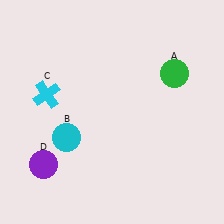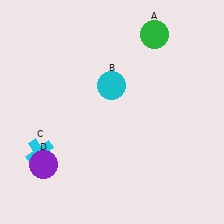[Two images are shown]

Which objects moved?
The objects that moved are: the green circle (A), the cyan circle (B), the cyan cross (C).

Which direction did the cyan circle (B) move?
The cyan circle (B) moved up.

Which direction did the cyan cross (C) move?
The cyan cross (C) moved down.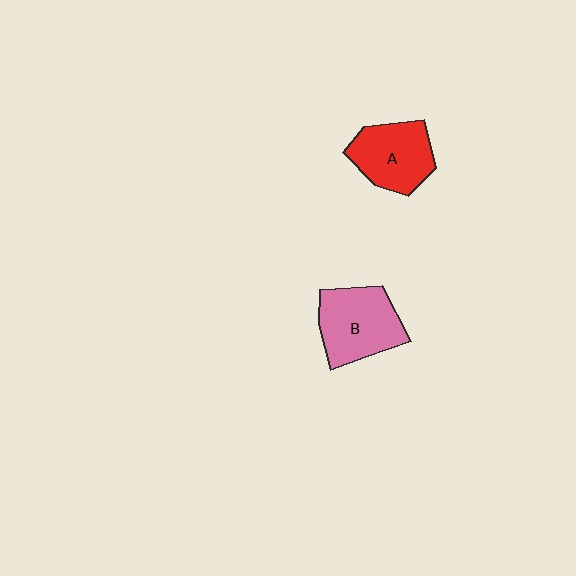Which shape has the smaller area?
Shape A (red).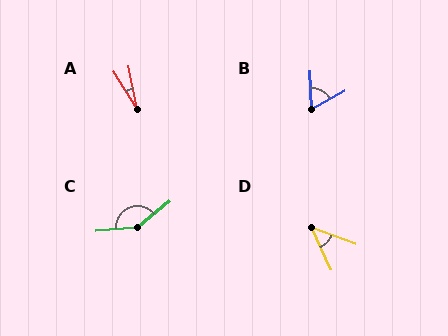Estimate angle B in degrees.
Approximately 63 degrees.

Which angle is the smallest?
A, at approximately 22 degrees.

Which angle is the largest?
C, at approximately 145 degrees.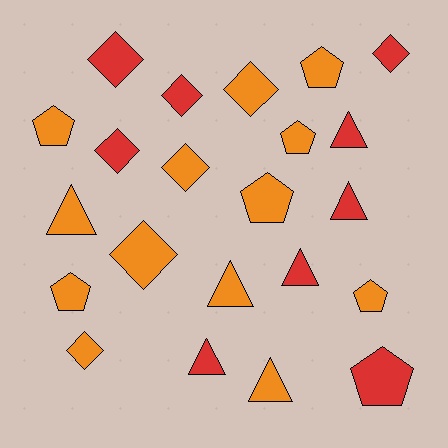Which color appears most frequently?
Orange, with 13 objects.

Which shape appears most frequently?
Diamond, with 8 objects.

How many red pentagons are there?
There is 1 red pentagon.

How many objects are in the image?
There are 22 objects.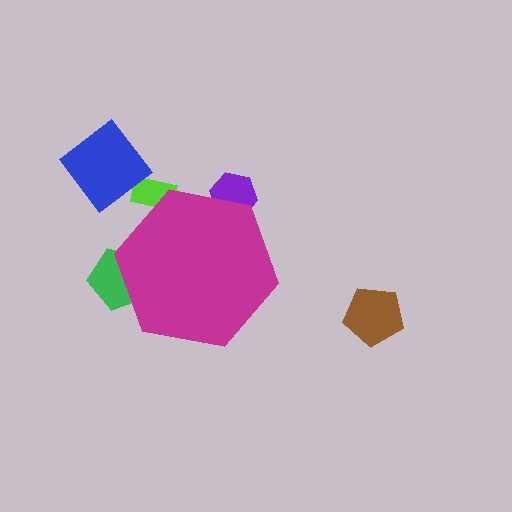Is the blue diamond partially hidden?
No, the blue diamond is fully visible.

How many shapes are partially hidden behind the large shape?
3 shapes are partially hidden.